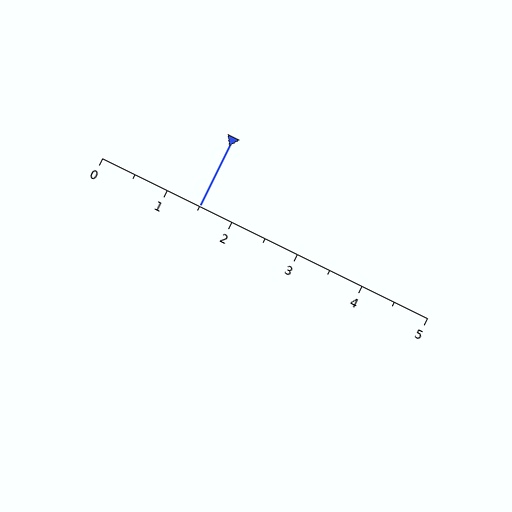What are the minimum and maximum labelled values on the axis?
The axis runs from 0 to 5.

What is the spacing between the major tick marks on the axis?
The major ticks are spaced 1 apart.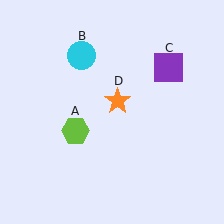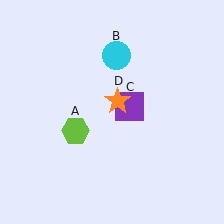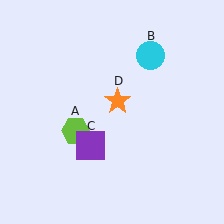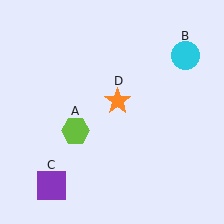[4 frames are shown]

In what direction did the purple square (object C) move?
The purple square (object C) moved down and to the left.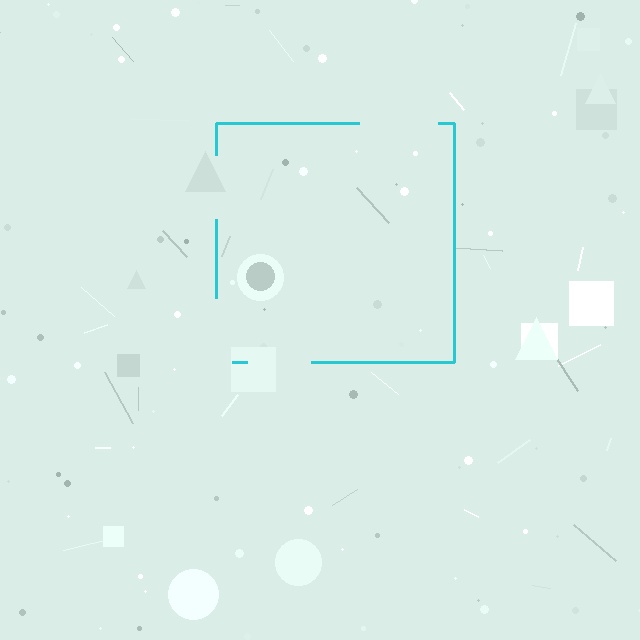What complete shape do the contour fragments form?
The contour fragments form a square.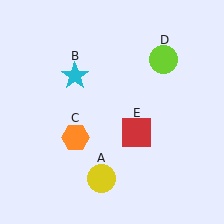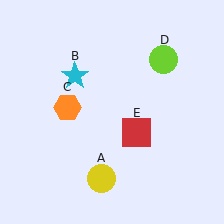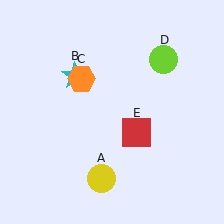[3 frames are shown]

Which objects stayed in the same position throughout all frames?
Yellow circle (object A) and cyan star (object B) and lime circle (object D) and red square (object E) remained stationary.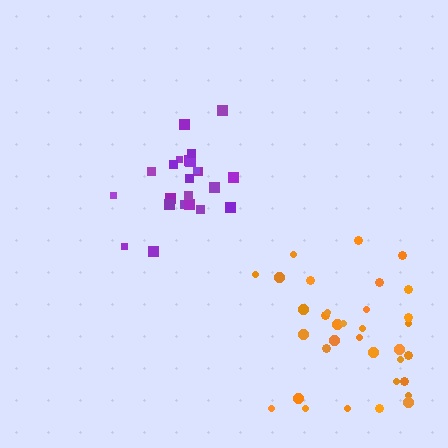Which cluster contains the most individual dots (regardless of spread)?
Orange (34).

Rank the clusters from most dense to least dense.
purple, orange.